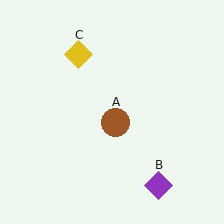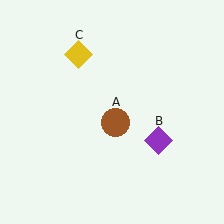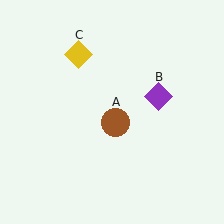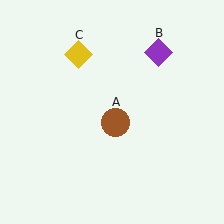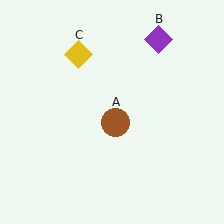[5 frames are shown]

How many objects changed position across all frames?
1 object changed position: purple diamond (object B).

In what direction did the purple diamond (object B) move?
The purple diamond (object B) moved up.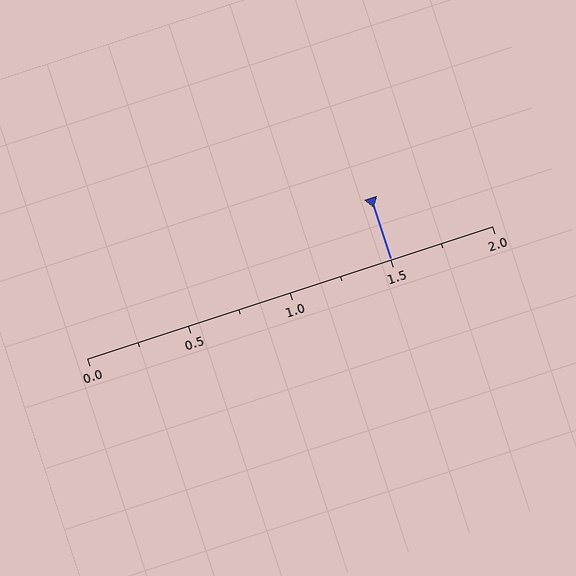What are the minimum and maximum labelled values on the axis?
The axis runs from 0.0 to 2.0.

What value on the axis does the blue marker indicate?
The marker indicates approximately 1.5.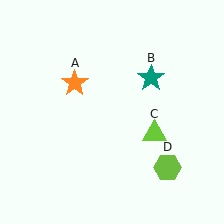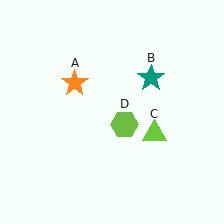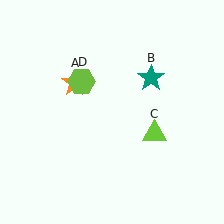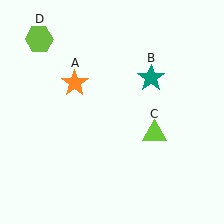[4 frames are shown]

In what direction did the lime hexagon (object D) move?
The lime hexagon (object D) moved up and to the left.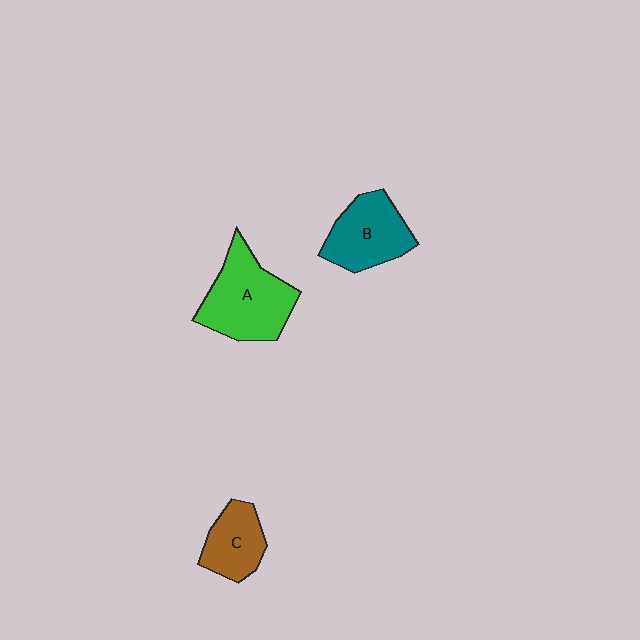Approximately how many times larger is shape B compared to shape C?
Approximately 1.3 times.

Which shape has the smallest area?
Shape C (brown).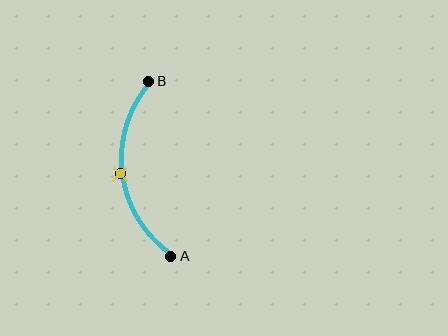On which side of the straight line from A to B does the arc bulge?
The arc bulges to the left of the straight line connecting A and B.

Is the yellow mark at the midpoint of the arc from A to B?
Yes. The yellow mark lies on the arc at equal arc-length from both A and B — it is the arc midpoint.